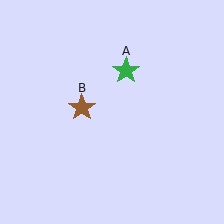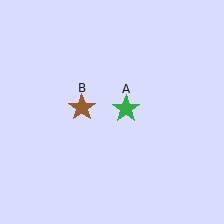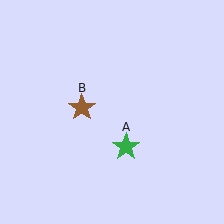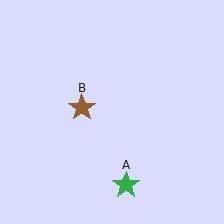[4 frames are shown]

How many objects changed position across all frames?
1 object changed position: green star (object A).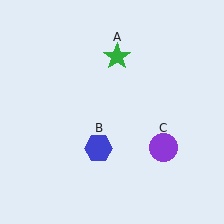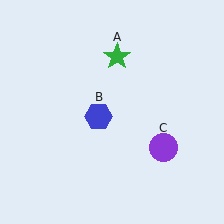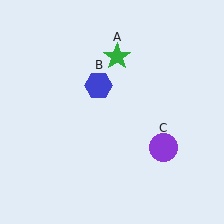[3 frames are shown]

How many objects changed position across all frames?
1 object changed position: blue hexagon (object B).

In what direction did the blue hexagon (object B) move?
The blue hexagon (object B) moved up.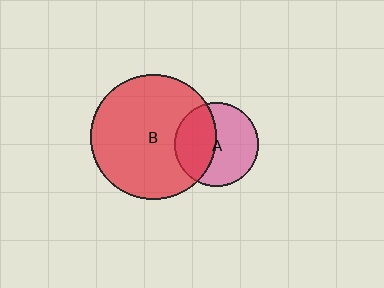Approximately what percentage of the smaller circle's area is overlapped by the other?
Approximately 40%.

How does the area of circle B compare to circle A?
Approximately 2.2 times.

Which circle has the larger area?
Circle B (red).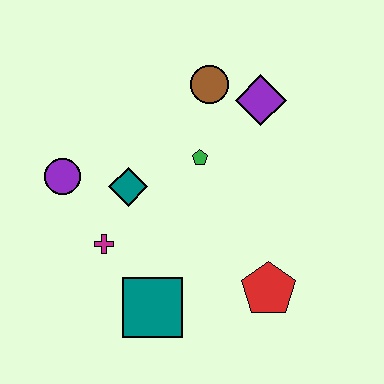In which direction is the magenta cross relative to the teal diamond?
The magenta cross is below the teal diamond.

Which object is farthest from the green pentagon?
The teal square is farthest from the green pentagon.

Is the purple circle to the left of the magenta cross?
Yes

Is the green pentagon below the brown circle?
Yes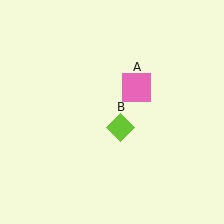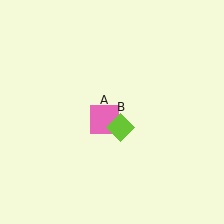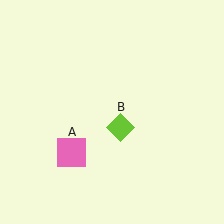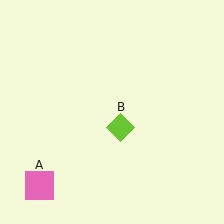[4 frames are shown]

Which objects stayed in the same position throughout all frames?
Lime diamond (object B) remained stationary.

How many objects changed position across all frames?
1 object changed position: pink square (object A).